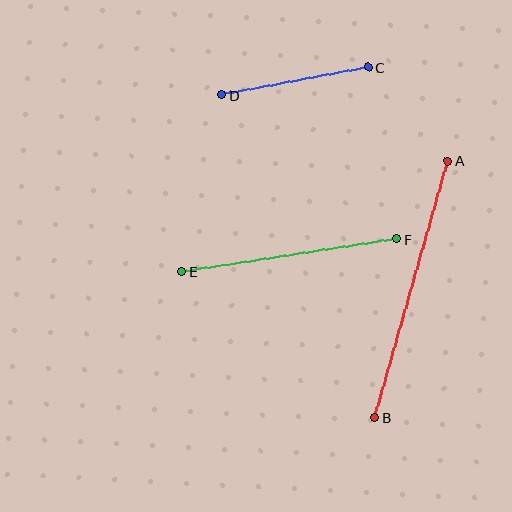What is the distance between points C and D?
The distance is approximately 149 pixels.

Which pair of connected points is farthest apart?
Points A and B are farthest apart.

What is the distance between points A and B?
The distance is approximately 267 pixels.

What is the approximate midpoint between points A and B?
The midpoint is at approximately (411, 289) pixels.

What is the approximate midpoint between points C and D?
The midpoint is at approximately (295, 81) pixels.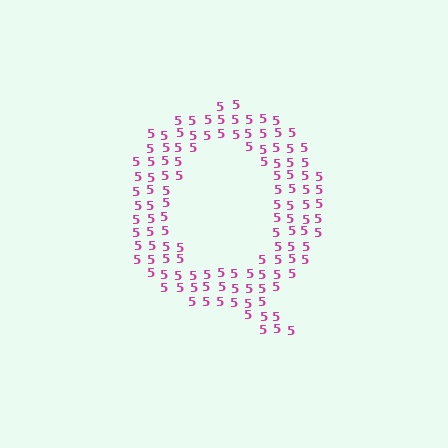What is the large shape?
The large shape is the letter Q.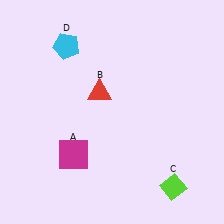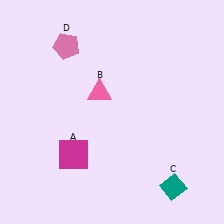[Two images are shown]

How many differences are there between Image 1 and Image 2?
There are 3 differences between the two images.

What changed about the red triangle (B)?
In Image 1, B is red. In Image 2, it changed to pink.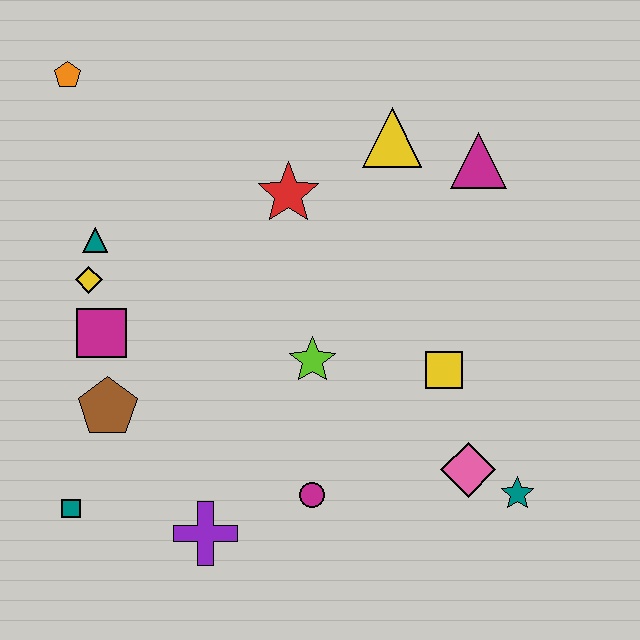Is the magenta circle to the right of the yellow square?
No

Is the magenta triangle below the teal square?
No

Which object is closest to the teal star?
The pink diamond is closest to the teal star.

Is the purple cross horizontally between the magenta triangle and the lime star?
No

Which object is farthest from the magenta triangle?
The teal square is farthest from the magenta triangle.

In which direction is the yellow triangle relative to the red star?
The yellow triangle is to the right of the red star.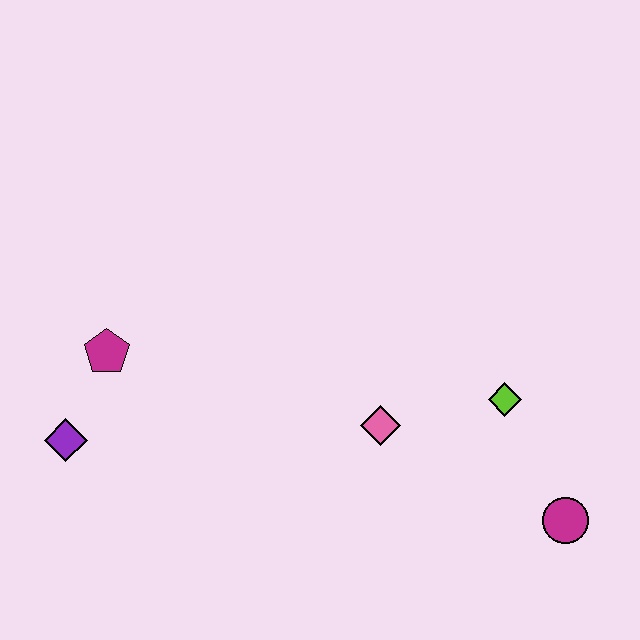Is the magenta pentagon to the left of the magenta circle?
Yes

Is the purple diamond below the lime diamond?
Yes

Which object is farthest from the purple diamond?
The magenta circle is farthest from the purple diamond.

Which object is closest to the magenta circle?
The lime diamond is closest to the magenta circle.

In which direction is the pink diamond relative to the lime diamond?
The pink diamond is to the left of the lime diamond.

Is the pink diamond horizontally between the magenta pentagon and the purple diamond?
No